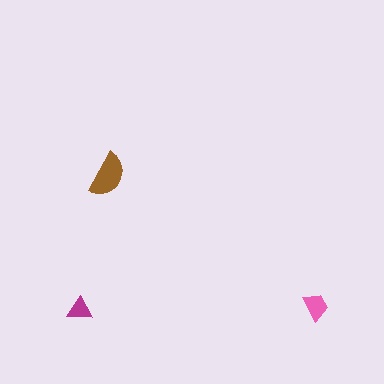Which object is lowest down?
The magenta triangle is bottommost.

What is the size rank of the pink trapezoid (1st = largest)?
2nd.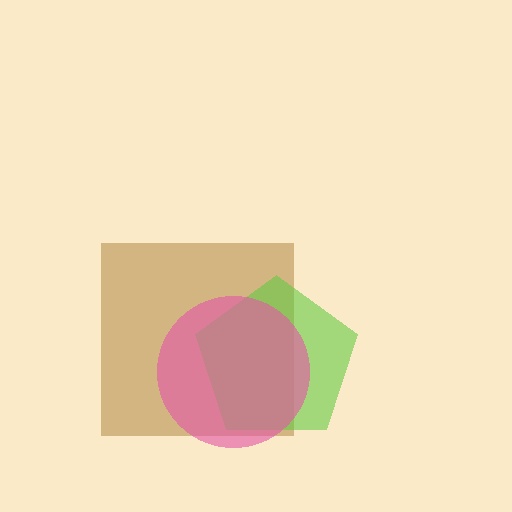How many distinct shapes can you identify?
There are 3 distinct shapes: a brown square, a lime pentagon, a pink circle.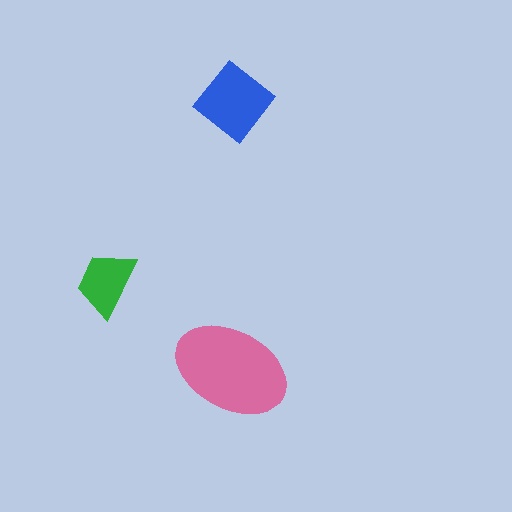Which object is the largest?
The pink ellipse.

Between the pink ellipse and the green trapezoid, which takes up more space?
The pink ellipse.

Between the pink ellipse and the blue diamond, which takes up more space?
The pink ellipse.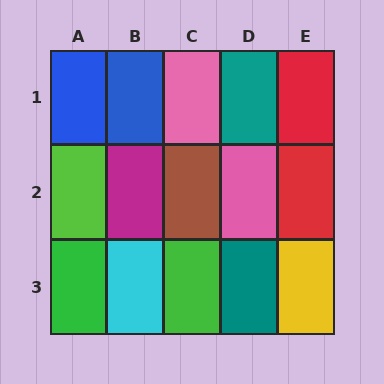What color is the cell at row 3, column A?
Green.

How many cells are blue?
2 cells are blue.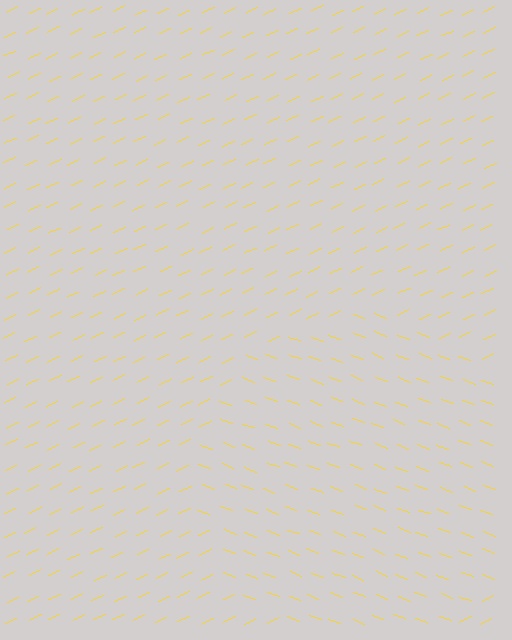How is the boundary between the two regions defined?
The boundary is defined purely by a change in line orientation (approximately 45 degrees difference). All lines are the same color and thickness.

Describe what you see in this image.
The image is filled with small yellow line segments. A circle region in the image has lines oriented differently from the surrounding lines, creating a visible texture boundary.